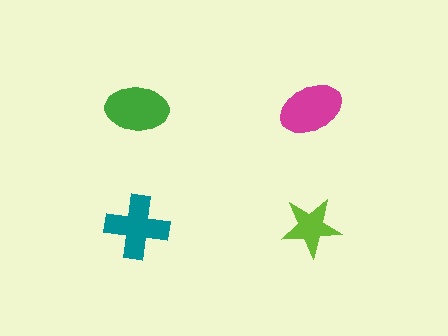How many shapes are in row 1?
2 shapes.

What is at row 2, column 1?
A teal cross.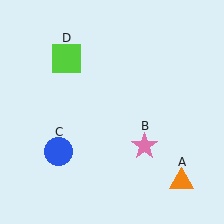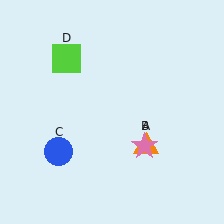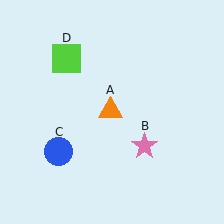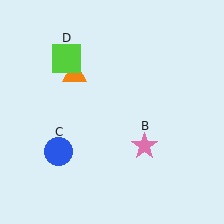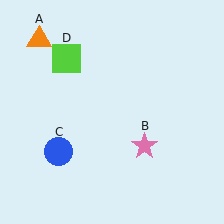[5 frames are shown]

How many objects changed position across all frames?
1 object changed position: orange triangle (object A).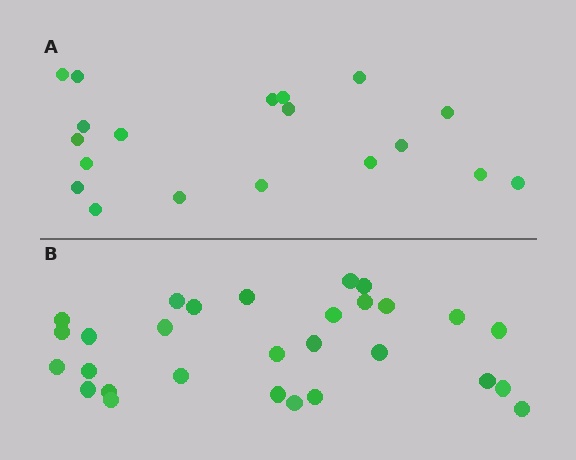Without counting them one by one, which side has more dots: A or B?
Region B (the bottom region) has more dots.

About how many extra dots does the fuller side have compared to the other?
Region B has roughly 10 or so more dots than region A.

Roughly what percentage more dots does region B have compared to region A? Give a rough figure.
About 55% more.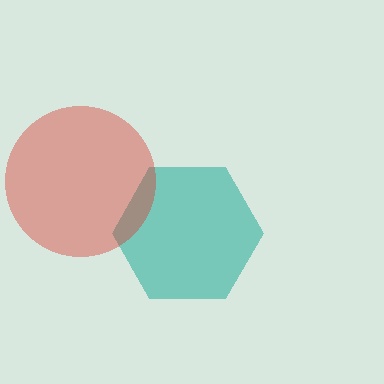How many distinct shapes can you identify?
There are 2 distinct shapes: a teal hexagon, a red circle.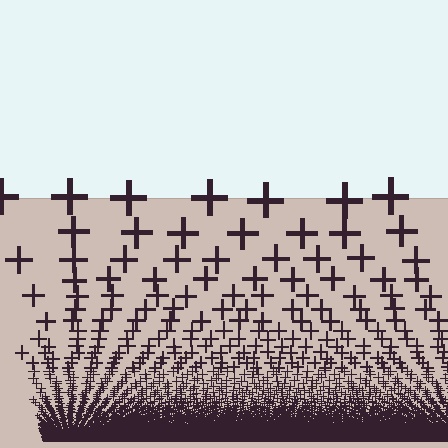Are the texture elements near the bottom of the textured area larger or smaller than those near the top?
Smaller. The gradient is inverted — elements near the bottom are smaller and denser.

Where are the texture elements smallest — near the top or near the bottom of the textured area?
Near the bottom.